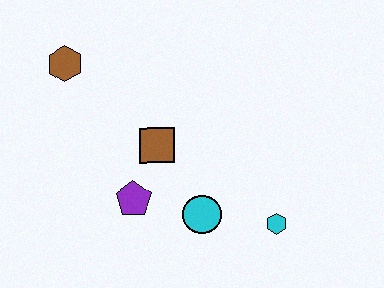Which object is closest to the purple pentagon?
The brown square is closest to the purple pentagon.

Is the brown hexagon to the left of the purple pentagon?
Yes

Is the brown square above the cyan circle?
Yes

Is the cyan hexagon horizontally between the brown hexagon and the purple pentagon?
No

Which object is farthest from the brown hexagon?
The cyan hexagon is farthest from the brown hexagon.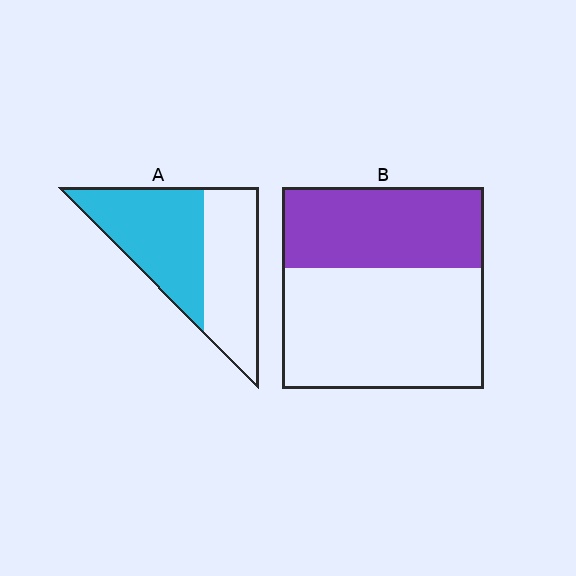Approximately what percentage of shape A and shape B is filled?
A is approximately 55% and B is approximately 40%.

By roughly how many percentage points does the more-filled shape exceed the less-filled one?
By roughly 15 percentage points (A over B).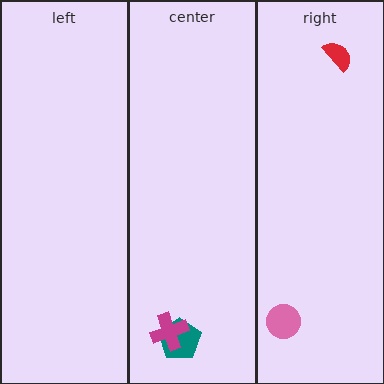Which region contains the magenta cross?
The center region.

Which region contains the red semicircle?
The right region.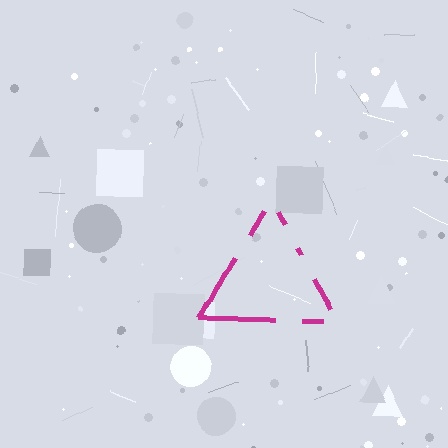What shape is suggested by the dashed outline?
The dashed outline suggests a triangle.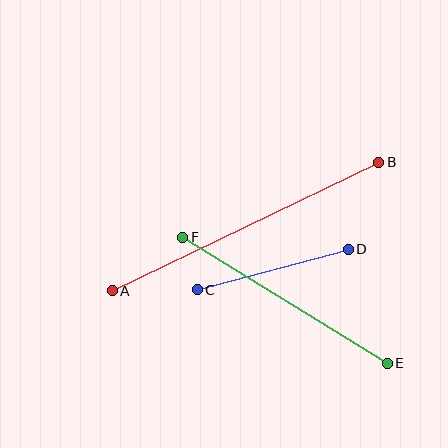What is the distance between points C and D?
The distance is approximately 156 pixels.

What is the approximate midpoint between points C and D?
The midpoint is at approximately (273, 269) pixels.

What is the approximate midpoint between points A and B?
The midpoint is at approximately (246, 226) pixels.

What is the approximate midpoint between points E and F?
The midpoint is at approximately (285, 300) pixels.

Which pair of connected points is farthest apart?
Points A and B are farthest apart.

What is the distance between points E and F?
The distance is approximately 240 pixels.